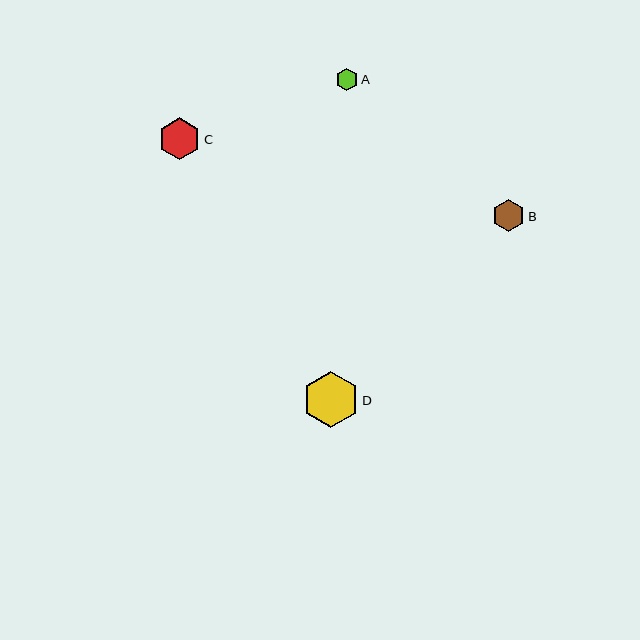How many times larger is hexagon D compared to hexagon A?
Hexagon D is approximately 2.5 times the size of hexagon A.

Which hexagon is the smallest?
Hexagon A is the smallest with a size of approximately 23 pixels.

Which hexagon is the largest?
Hexagon D is the largest with a size of approximately 56 pixels.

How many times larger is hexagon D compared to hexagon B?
Hexagon D is approximately 1.7 times the size of hexagon B.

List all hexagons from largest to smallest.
From largest to smallest: D, C, B, A.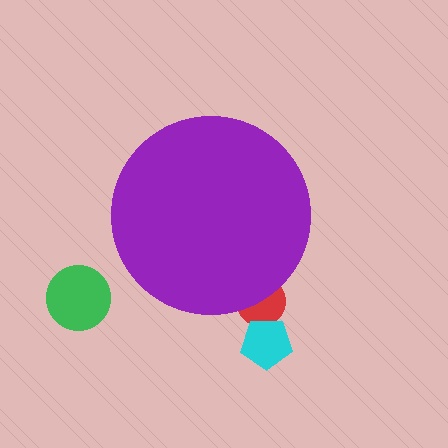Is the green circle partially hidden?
No, the green circle is fully visible.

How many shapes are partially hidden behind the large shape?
1 shape is partially hidden.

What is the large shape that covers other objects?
A purple circle.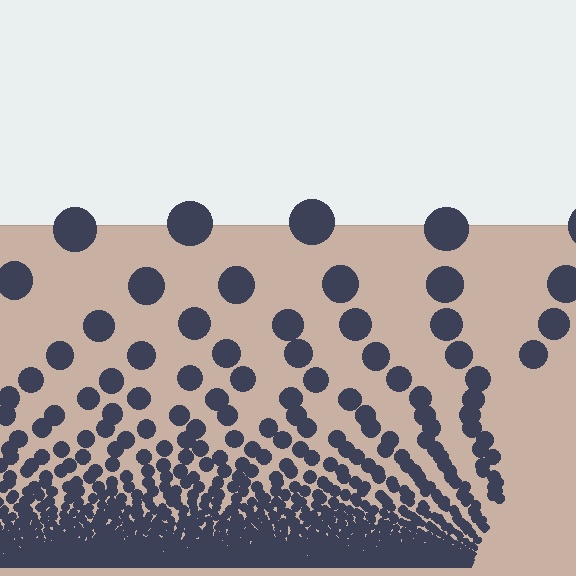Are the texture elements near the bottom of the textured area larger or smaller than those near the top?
Smaller. The gradient is inverted — elements near the bottom are smaller and denser.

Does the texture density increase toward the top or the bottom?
Density increases toward the bottom.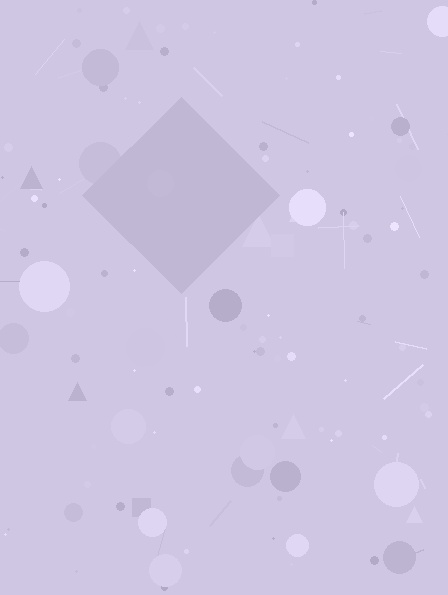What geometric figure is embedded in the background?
A diamond is embedded in the background.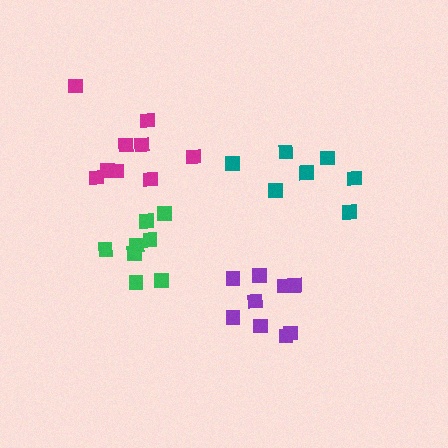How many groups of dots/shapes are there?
There are 4 groups.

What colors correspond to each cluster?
The clusters are colored: purple, teal, magenta, green.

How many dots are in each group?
Group 1: 9 dots, Group 2: 7 dots, Group 3: 9 dots, Group 4: 8 dots (33 total).